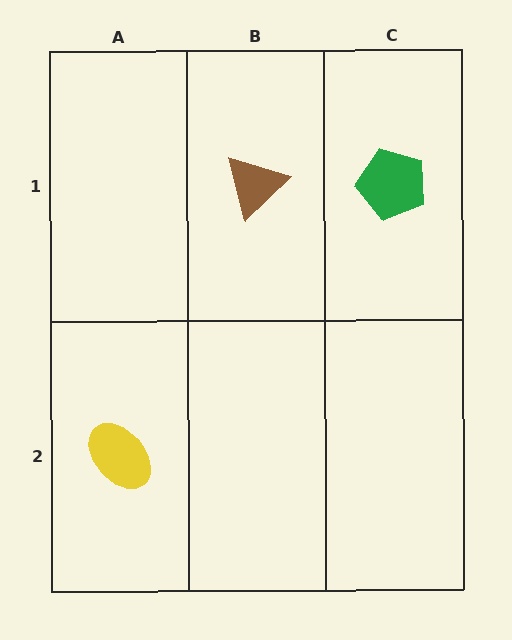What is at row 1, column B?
A brown triangle.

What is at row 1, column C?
A green pentagon.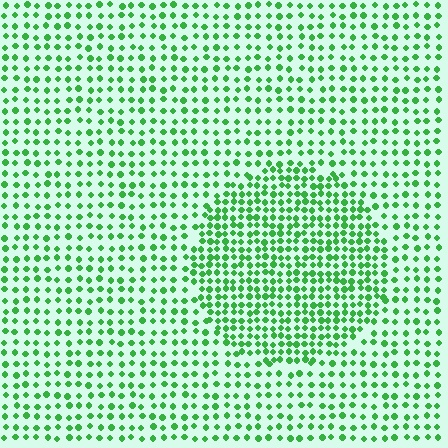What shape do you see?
I see a circle.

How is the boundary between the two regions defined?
The boundary is defined by a change in element density (approximately 1.8x ratio). All elements are the same color, size, and shape.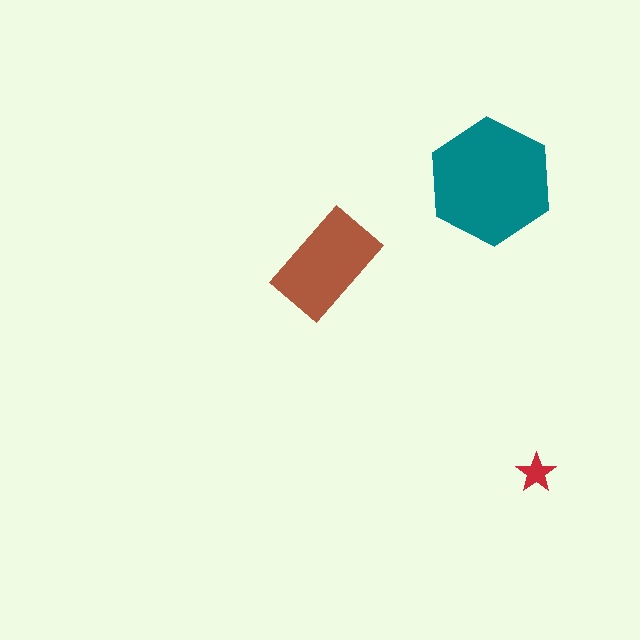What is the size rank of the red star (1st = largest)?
3rd.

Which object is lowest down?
The red star is bottommost.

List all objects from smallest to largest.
The red star, the brown rectangle, the teal hexagon.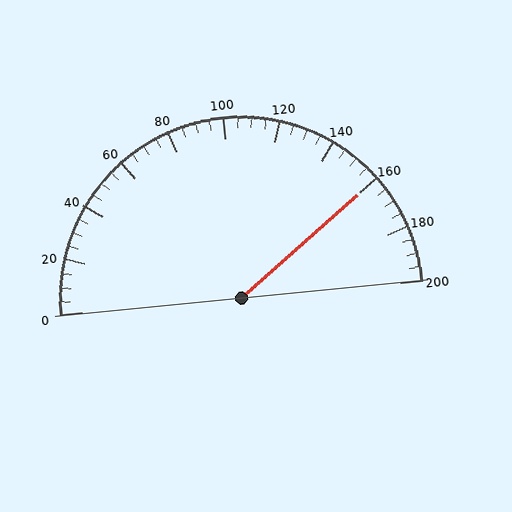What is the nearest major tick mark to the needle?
The nearest major tick mark is 160.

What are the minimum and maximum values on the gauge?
The gauge ranges from 0 to 200.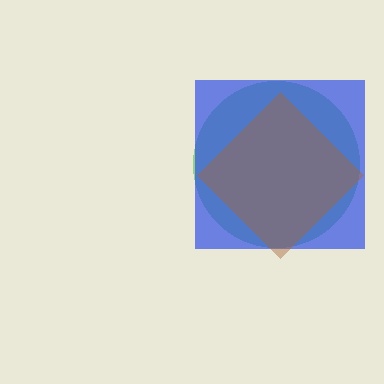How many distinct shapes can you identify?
There are 3 distinct shapes: a green circle, a blue square, a brown diamond.